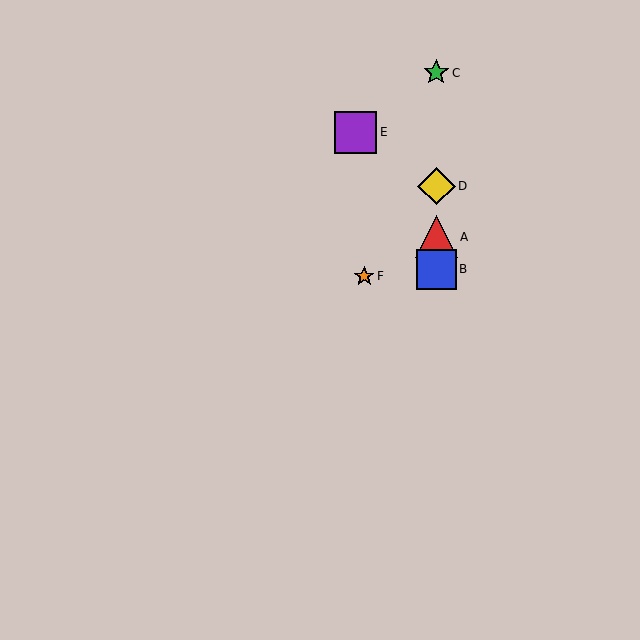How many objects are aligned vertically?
4 objects (A, B, C, D) are aligned vertically.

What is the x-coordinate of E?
Object E is at x≈356.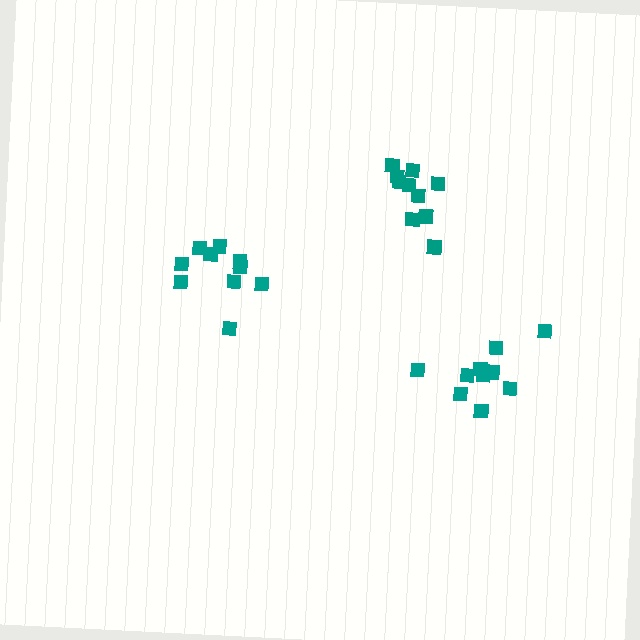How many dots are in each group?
Group 1: 10 dots, Group 2: 10 dots, Group 3: 10 dots (30 total).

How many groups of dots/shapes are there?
There are 3 groups.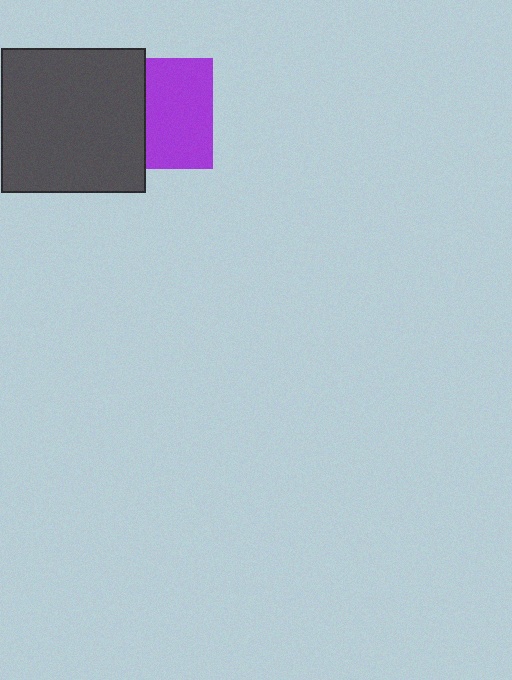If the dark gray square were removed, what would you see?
You would see the complete purple square.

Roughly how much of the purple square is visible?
About half of it is visible (roughly 61%).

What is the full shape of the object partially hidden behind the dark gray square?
The partially hidden object is a purple square.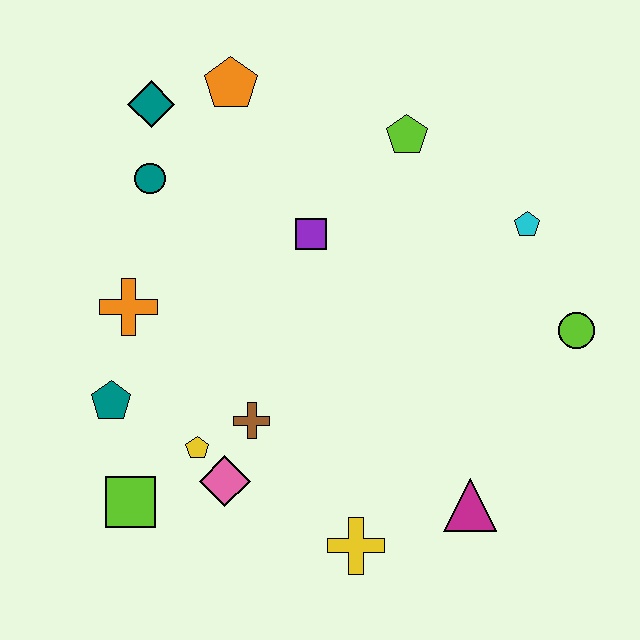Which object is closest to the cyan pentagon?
The lime circle is closest to the cyan pentagon.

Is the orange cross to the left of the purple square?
Yes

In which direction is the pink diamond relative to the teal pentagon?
The pink diamond is to the right of the teal pentagon.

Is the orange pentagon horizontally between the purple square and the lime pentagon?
No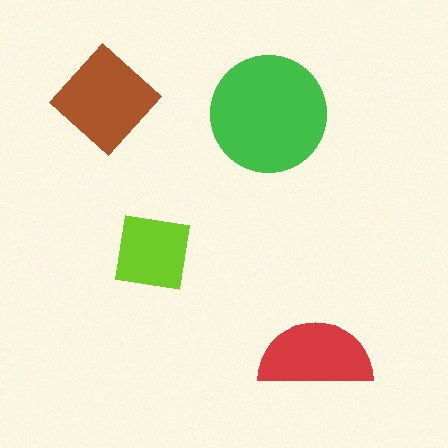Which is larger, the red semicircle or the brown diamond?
The brown diamond.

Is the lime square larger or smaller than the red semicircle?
Smaller.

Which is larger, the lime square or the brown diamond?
The brown diamond.